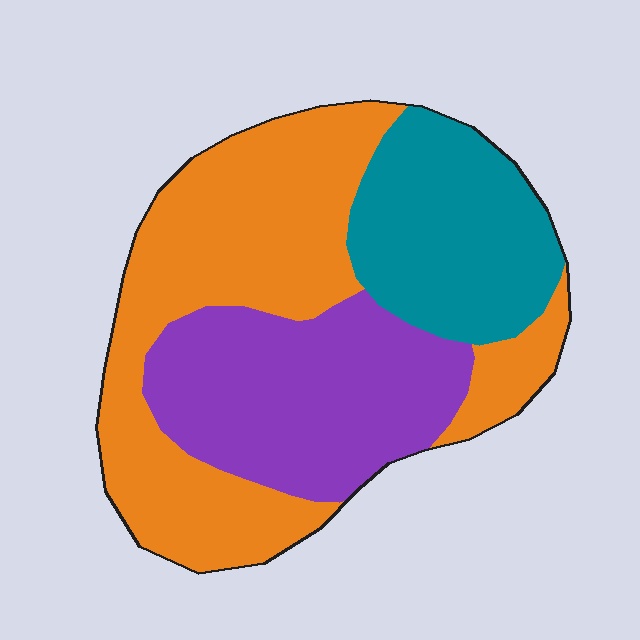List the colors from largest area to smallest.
From largest to smallest: orange, purple, teal.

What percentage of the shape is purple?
Purple takes up about one third (1/3) of the shape.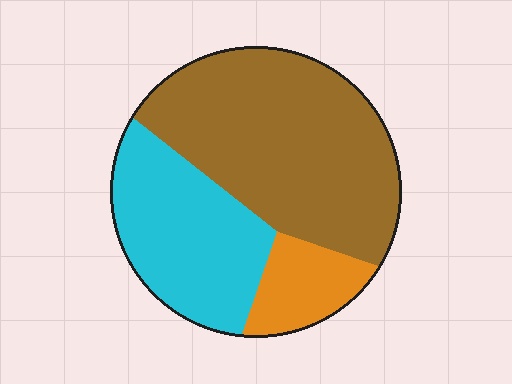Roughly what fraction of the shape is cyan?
Cyan covers about 30% of the shape.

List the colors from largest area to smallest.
From largest to smallest: brown, cyan, orange.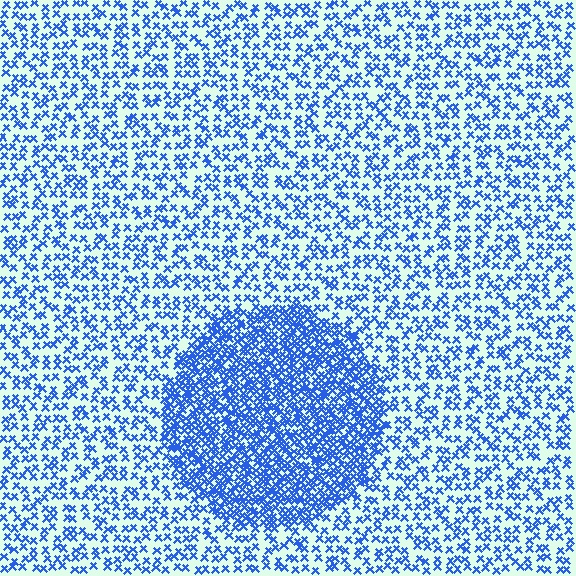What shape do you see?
I see a circle.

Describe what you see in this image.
The image contains small blue elements arranged at two different densities. A circle-shaped region is visible where the elements are more densely packed than the surrounding area.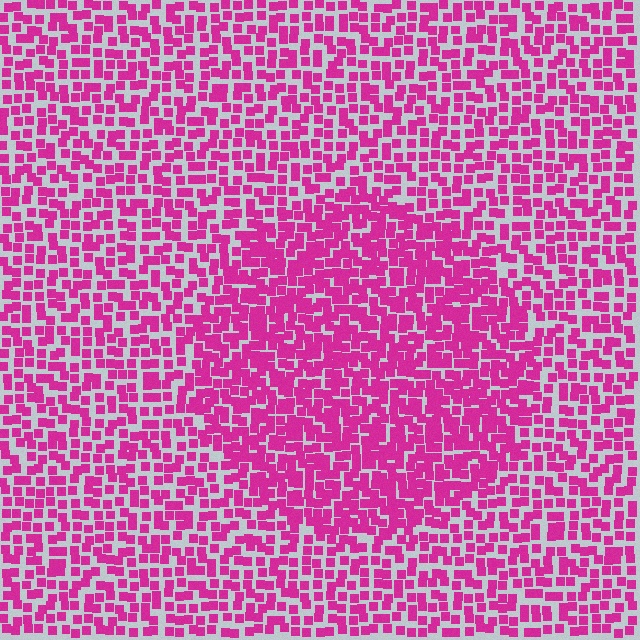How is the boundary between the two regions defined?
The boundary is defined by a change in element density (approximately 1.6x ratio). All elements are the same color, size, and shape.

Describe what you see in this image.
The image contains small magenta elements arranged at two different densities. A circle-shaped region is visible where the elements are more densely packed than the surrounding area.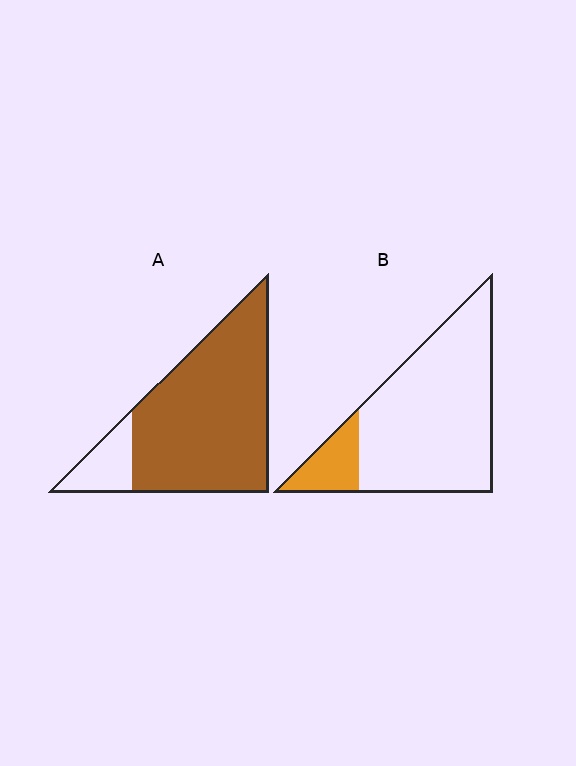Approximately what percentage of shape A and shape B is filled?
A is approximately 85% and B is approximately 15%.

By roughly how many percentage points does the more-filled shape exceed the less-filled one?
By roughly 70 percentage points (A over B).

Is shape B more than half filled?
No.